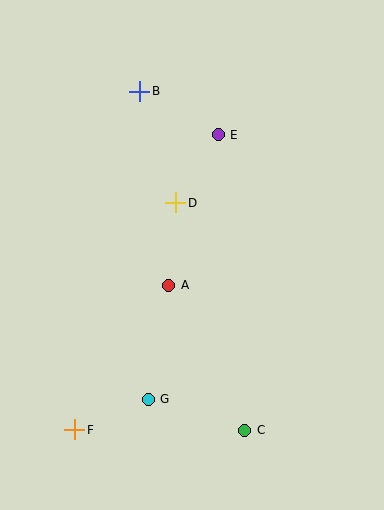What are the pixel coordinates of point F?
Point F is at (75, 430).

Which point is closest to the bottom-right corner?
Point C is closest to the bottom-right corner.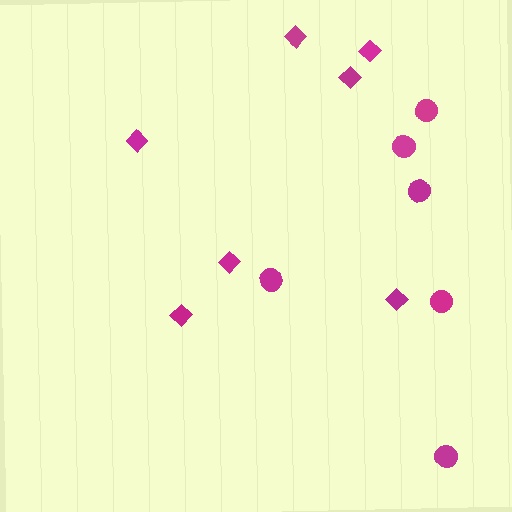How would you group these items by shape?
There are 2 groups: one group of circles (6) and one group of diamonds (7).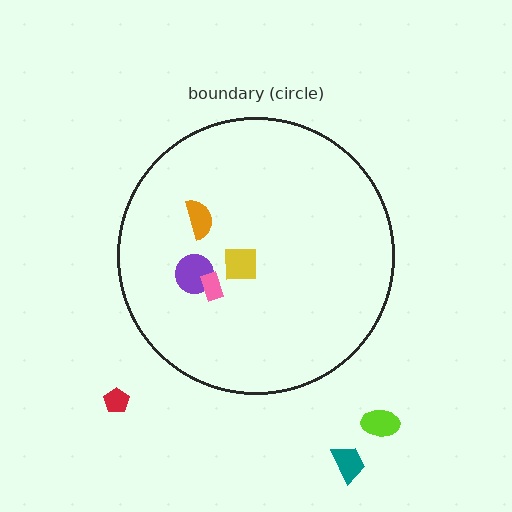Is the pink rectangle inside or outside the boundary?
Inside.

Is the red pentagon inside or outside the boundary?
Outside.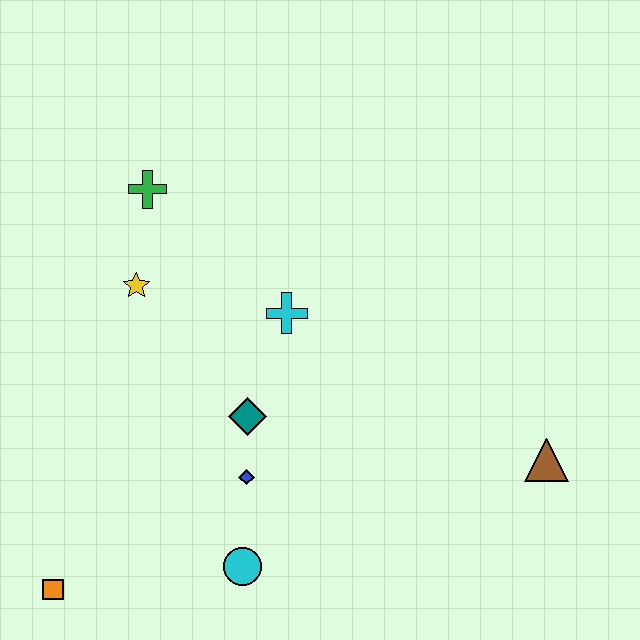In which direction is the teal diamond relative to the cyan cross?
The teal diamond is below the cyan cross.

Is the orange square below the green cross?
Yes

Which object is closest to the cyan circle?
The blue diamond is closest to the cyan circle.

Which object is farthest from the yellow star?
The brown triangle is farthest from the yellow star.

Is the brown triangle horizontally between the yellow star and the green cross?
No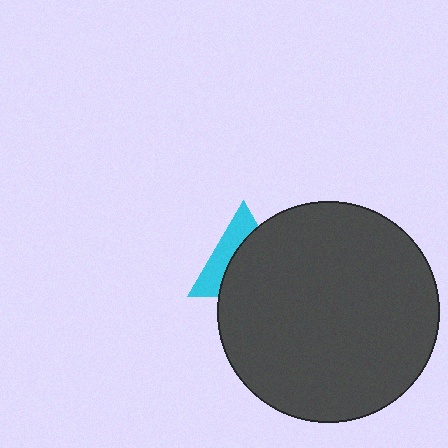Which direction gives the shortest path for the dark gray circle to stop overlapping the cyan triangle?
Moving toward the lower-right gives the shortest separation.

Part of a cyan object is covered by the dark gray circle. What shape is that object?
It is a triangle.